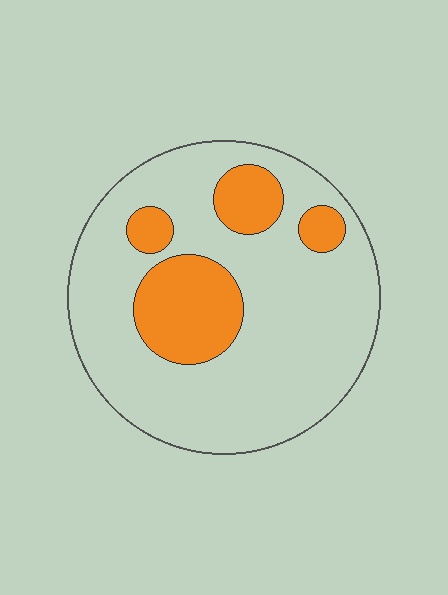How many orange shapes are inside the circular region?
4.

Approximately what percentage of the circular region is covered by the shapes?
Approximately 20%.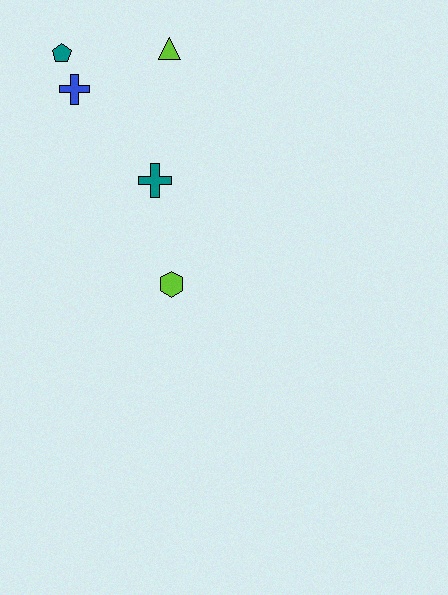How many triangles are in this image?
There is 1 triangle.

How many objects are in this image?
There are 5 objects.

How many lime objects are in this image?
There are 2 lime objects.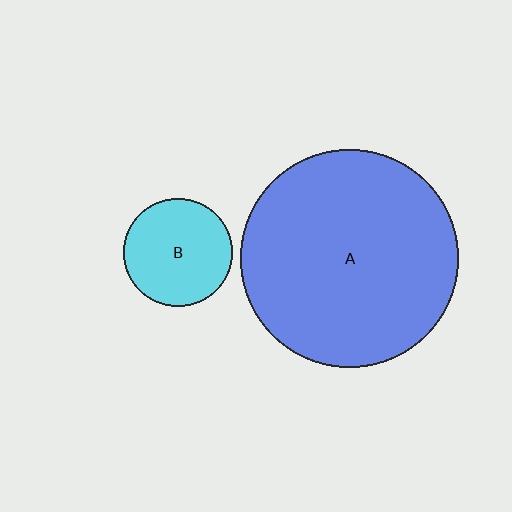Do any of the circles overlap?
No, none of the circles overlap.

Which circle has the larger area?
Circle A (blue).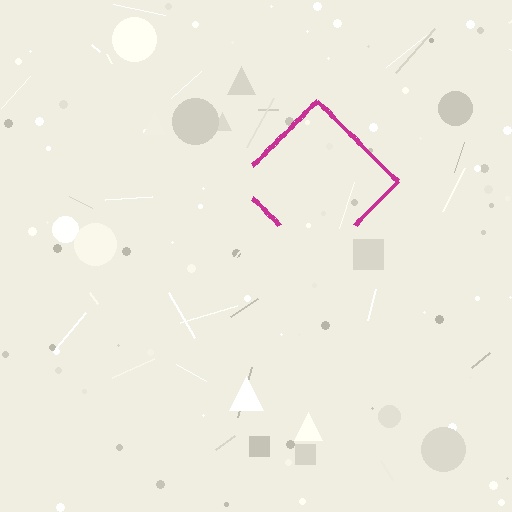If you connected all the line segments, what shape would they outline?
They would outline a diamond.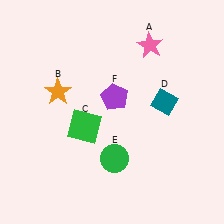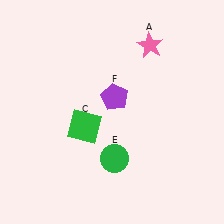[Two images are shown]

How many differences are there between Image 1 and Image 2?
There are 2 differences between the two images.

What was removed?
The teal diamond (D), the orange star (B) were removed in Image 2.